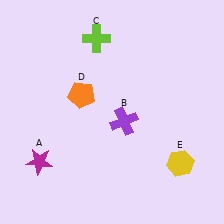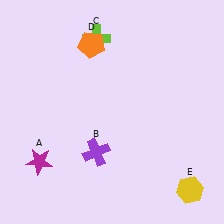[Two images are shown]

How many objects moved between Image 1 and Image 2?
3 objects moved between the two images.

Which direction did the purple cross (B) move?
The purple cross (B) moved down.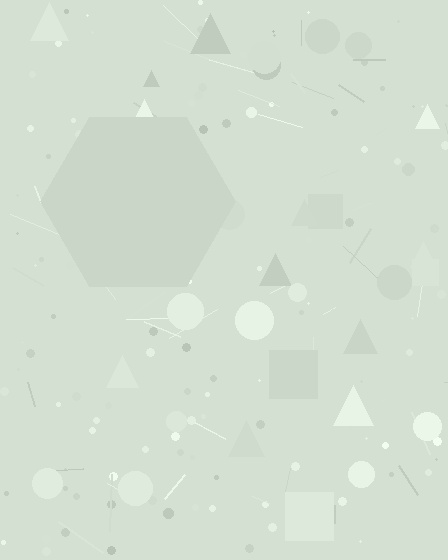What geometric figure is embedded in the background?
A hexagon is embedded in the background.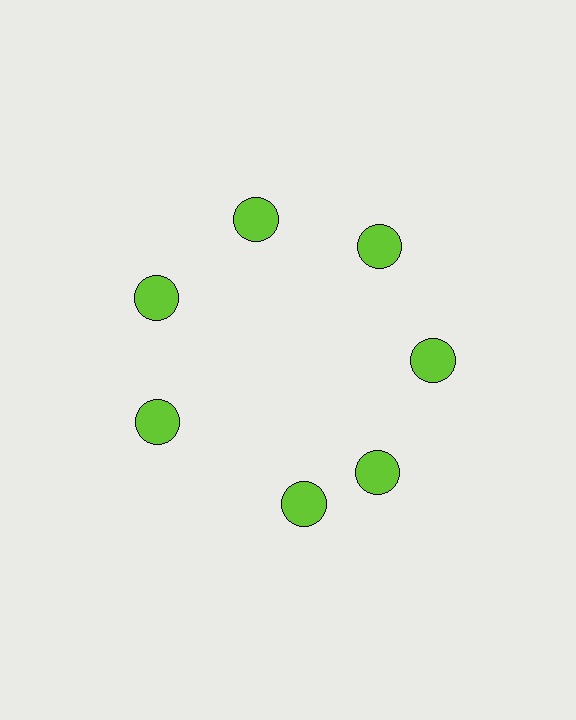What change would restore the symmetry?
The symmetry would be restored by rotating it back into even spacing with its neighbors so that all 7 circles sit at equal angles and equal distance from the center.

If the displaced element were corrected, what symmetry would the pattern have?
It would have 7-fold rotational symmetry — the pattern would map onto itself every 51 degrees.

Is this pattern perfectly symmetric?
No. The 7 lime circles are arranged in a ring, but one element near the 6 o'clock position is rotated out of alignment along the ring, breaking the 7-fold rotational symmetry.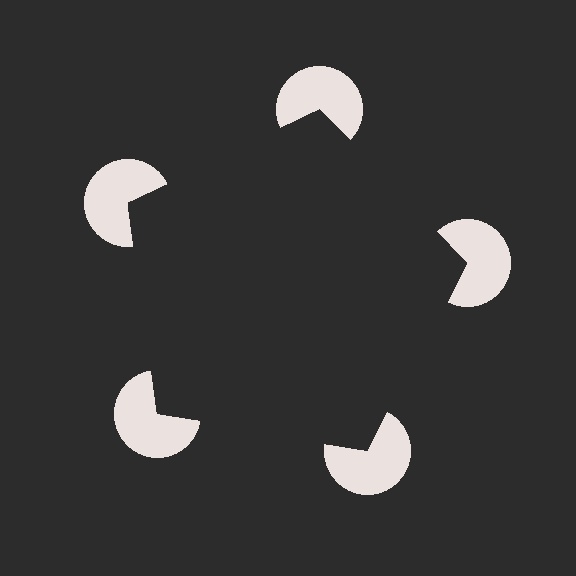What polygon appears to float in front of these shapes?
An illusory pentagon — its edges are inferred from the aligned wedge cuts in the pac-man discs, not physically drawn.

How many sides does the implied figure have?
5 sides.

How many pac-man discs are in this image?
There are 5 — one at each vertex of the illusory pentagon.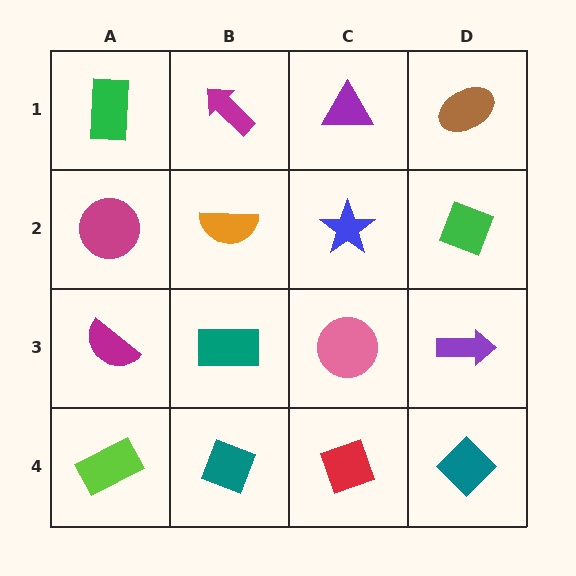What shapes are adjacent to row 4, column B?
A teal rectangle (row 3, column B), a lime rectangle (row 4, column A), a red diamond (row 4, column C).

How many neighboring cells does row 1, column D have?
2.